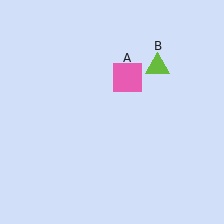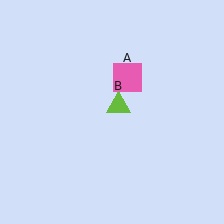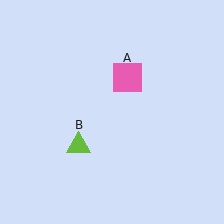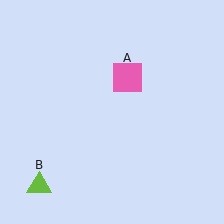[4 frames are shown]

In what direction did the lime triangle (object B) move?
The lime triangle (object B) moved down and to the left.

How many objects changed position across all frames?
1 object changed position: lime triangle (object B).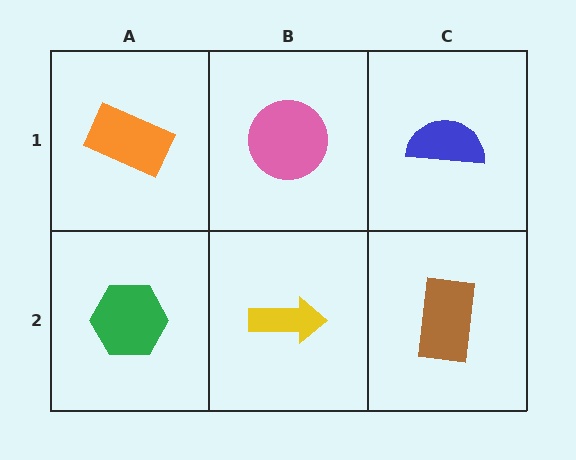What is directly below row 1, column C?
A brown rectangle.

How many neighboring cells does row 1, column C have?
2.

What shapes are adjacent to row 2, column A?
An orange rectangle (row 1, column A), a yellow arrow (row 2, column B).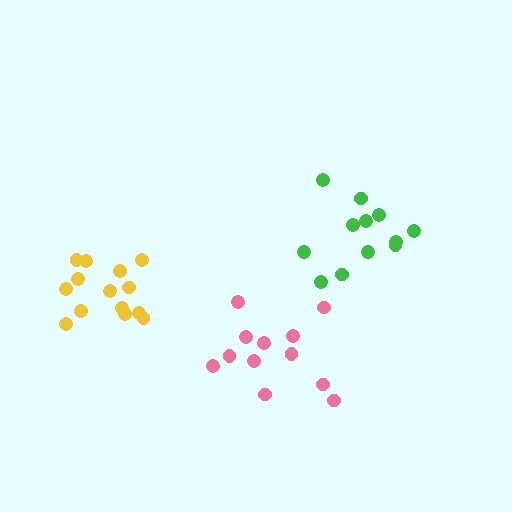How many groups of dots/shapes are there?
There are 3 groups.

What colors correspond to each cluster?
The clusters are colored: pink, yellow, green.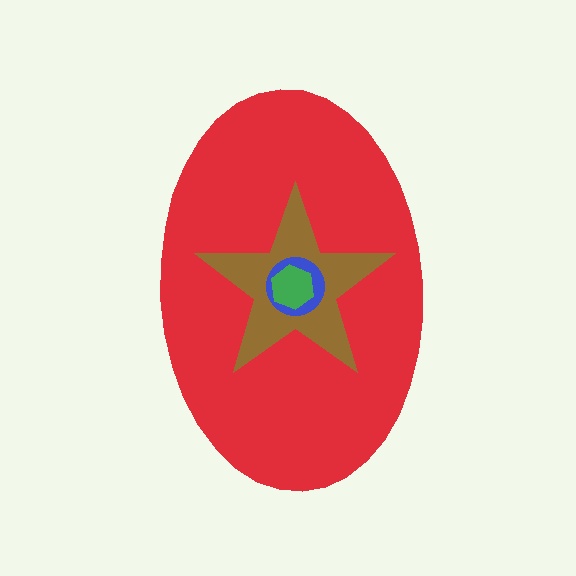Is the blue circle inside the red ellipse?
Yes.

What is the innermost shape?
The green hexagon.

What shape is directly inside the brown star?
The blue circle.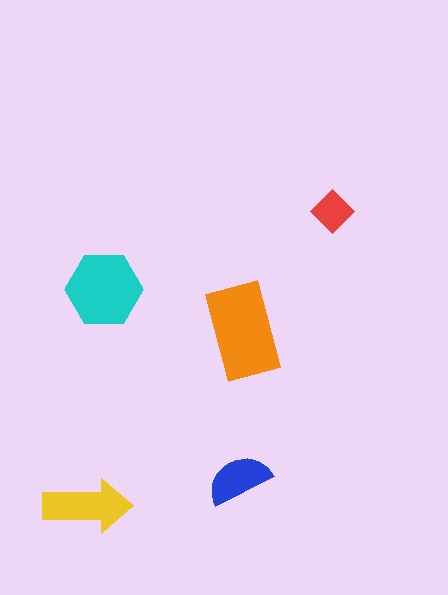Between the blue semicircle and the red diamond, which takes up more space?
The blue semicircle.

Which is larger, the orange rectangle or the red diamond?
The orange rectangle.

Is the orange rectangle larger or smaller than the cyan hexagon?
Larger.